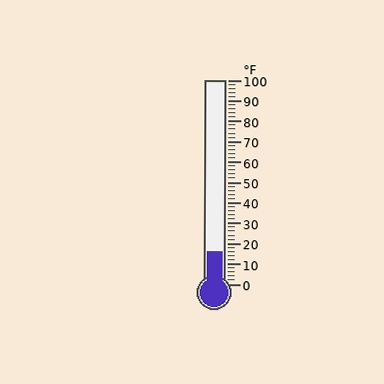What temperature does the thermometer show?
The thermometer shows approximately 16°F.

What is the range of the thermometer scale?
The thermometer scale ranges from 0°F to 100°F.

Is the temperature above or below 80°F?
The temperature is below 80°F.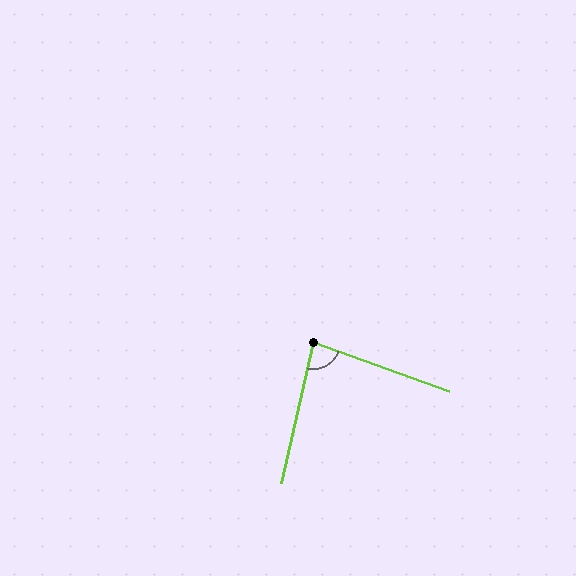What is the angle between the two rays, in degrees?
Approximately 83 degrees.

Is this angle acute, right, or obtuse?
It is acute.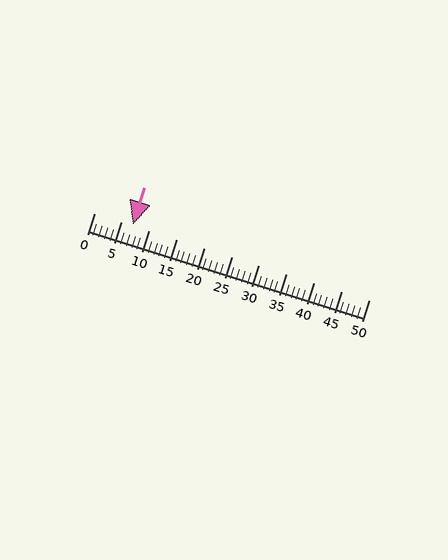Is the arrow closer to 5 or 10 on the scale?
The arrow is closer to 5.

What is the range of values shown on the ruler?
The ruler shows values from 0 to 50.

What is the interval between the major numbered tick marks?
The major tick marks are spaced 5 units apart.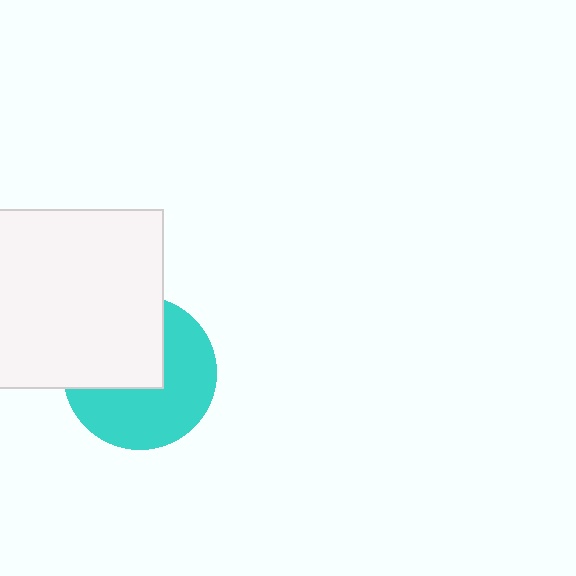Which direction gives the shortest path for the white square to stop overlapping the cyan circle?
Moving toward the upper-left gives the shortest separation.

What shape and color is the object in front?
The object in front is a white square.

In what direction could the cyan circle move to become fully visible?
The cyan circle could move toward the lower-right. That would shift it out from behind the white square entirely.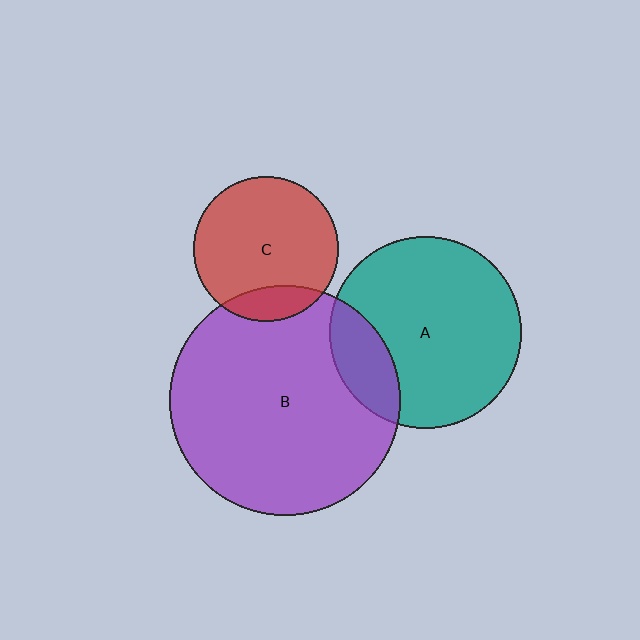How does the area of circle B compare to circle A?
Approximately 1.4 times.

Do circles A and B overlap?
Yes.